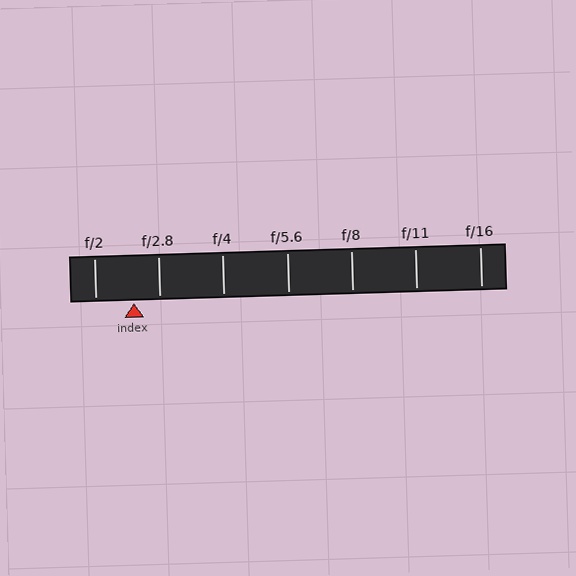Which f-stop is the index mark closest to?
The index mark is closest to f/2.8.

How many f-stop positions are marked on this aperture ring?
There are 7 f-stop positions marked.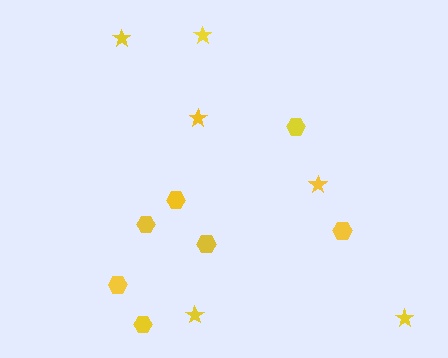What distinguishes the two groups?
There are 2 groups: one group of hexagons (7) and one group of stars (6).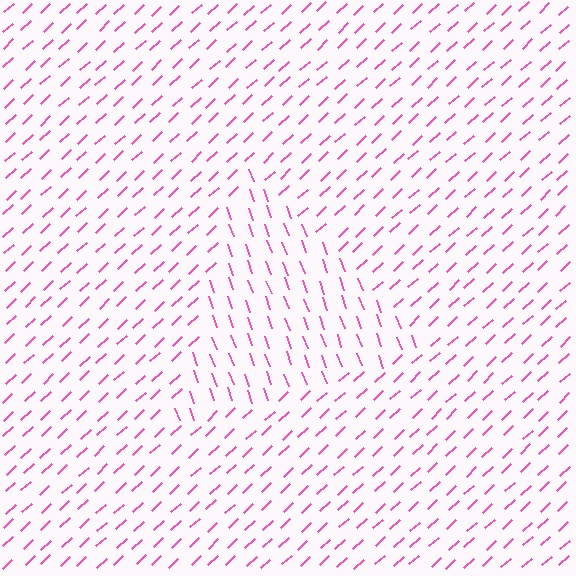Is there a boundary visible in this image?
Yes, there is a texture boundary formed by a change in line orientation.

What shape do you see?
I see a triangle.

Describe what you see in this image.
The image is filled with small pink line segments. A triangle region in the image has lines oriented differently from the surrounding lines, creating a visible texture boundary.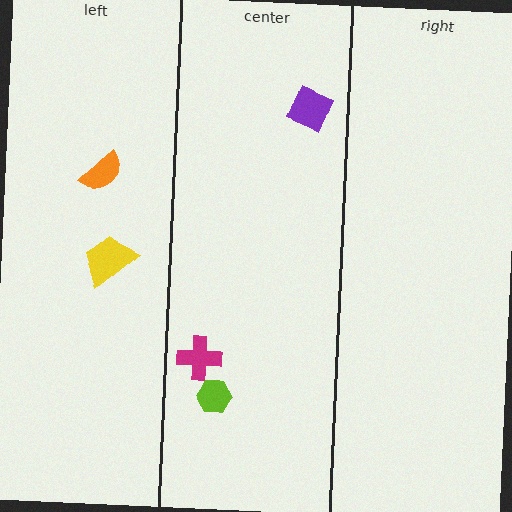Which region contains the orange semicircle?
The left region.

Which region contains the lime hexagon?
The center region.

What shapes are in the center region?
The magenta cross, the lime hexagon, the purple diamond.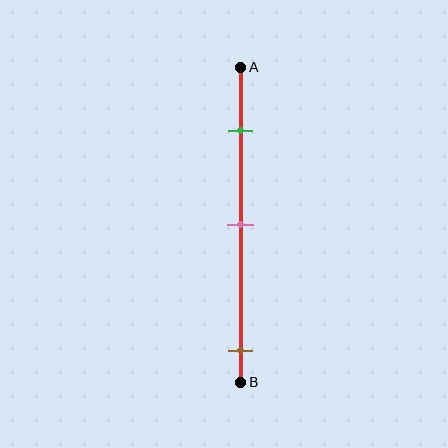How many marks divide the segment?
There are 3 marks dividing the segment.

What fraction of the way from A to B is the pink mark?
The pink mark is approximately 50% (0.5) of the way from A to B.